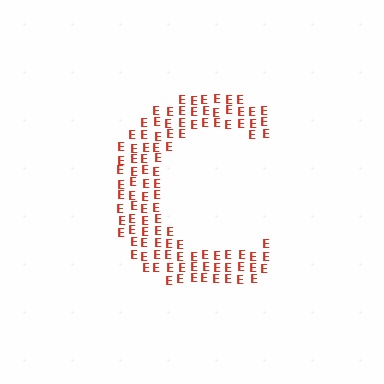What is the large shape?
The large shape is the letter C.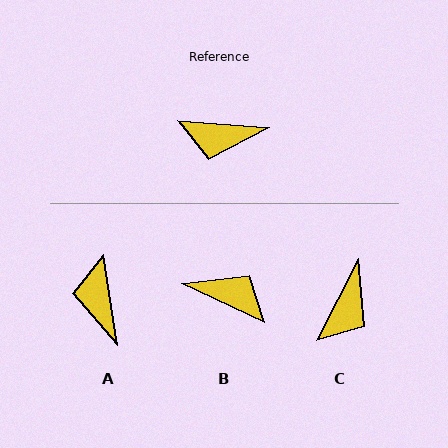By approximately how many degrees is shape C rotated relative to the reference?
Approximately 68 degrees counter-clockwise.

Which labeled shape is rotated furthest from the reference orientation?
B, about 159 degrees away.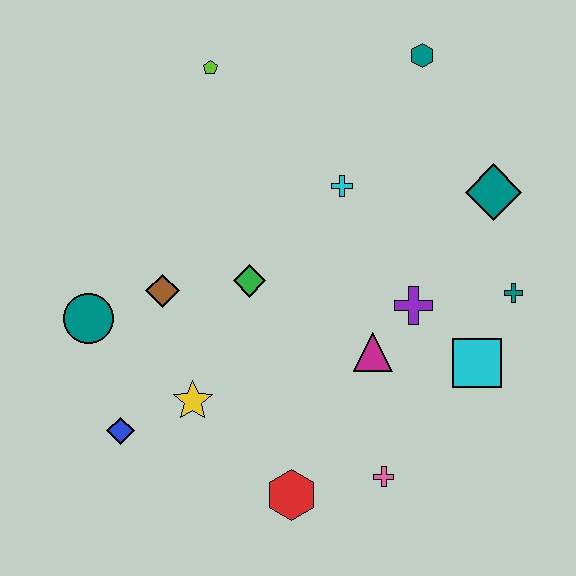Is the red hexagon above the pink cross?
No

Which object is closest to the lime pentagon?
The cyan cross is closest to the lime pentagon.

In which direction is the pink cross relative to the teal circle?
The pink cross is to the right of the teal circle.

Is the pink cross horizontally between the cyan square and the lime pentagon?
Yes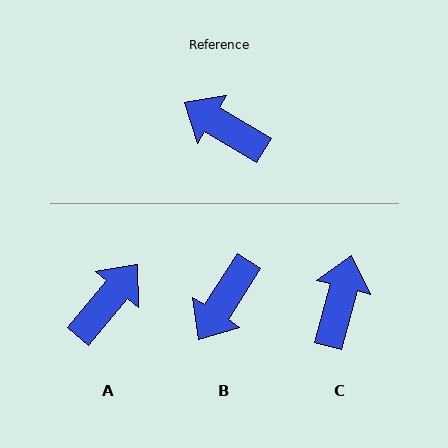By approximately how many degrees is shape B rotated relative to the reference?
Approximately 88 degrees counter-clockwise.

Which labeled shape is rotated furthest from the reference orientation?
A, about 99 degrees away.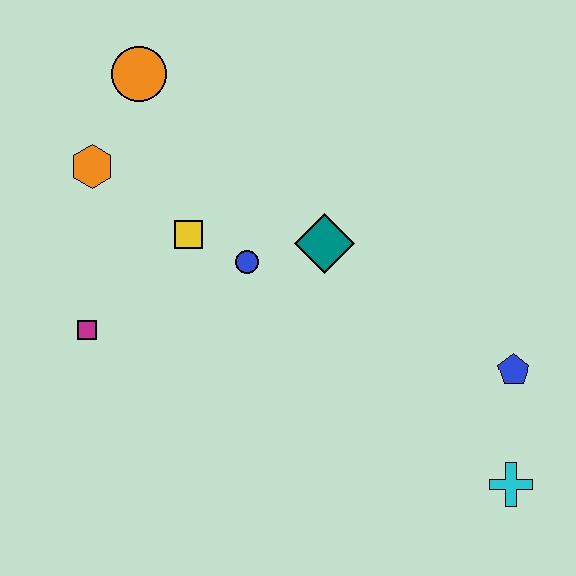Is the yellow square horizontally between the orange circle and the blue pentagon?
Yes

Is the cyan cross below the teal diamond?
Yes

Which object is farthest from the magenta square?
The cyan cross is farthest from the magenta square.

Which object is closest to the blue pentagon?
The cyan cross is closest to the blue pentagon.